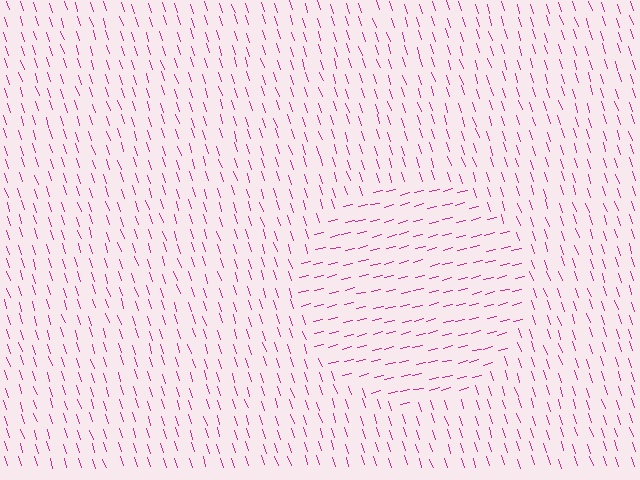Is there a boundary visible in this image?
Yes, there is a texture boundary formed by a change in line orientation.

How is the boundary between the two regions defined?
The boundary is defined purely by a change in line orientation (approximately 86 degrees difference). All lines are the same color and thickness.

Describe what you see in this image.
The image is filled with small magenta line segments. A circle region in the image has lines oriented differently from the surrounding lines, creating a visible texture boundary.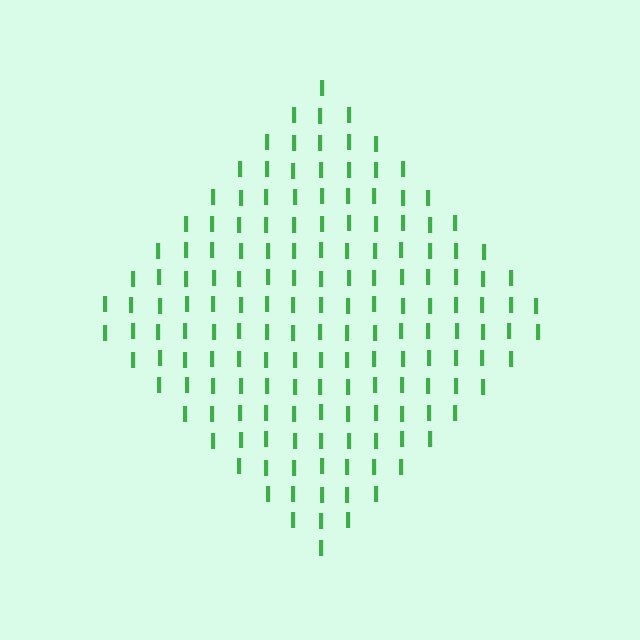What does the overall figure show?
The overall figure shows a diamond.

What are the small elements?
The small elements are letter I's.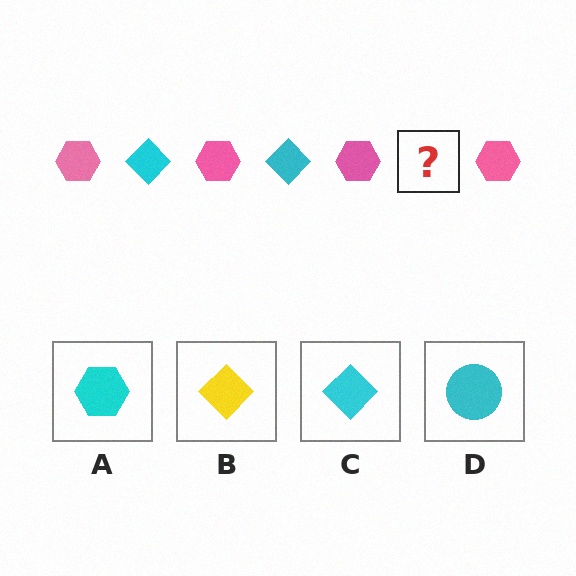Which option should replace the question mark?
Option C.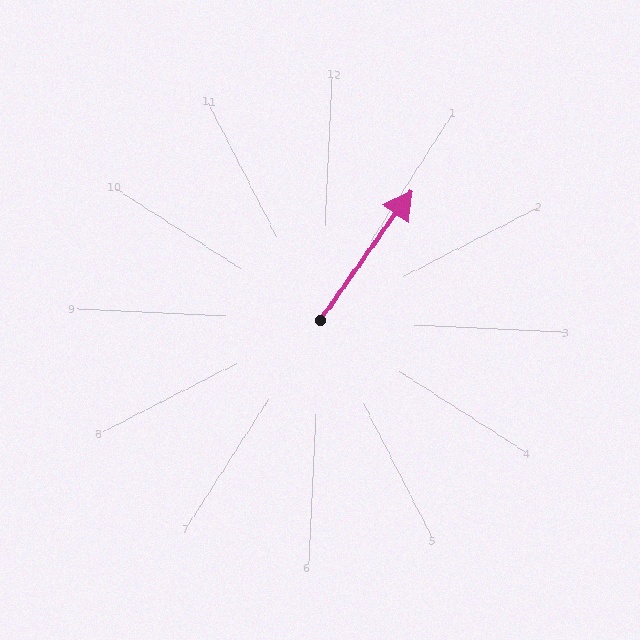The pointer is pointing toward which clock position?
Roughly 1 o'clock.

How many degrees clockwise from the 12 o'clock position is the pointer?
Approximately 33 degrees.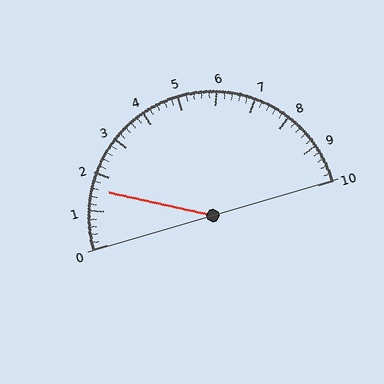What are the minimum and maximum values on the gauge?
The gauge ranges from 0 to 10.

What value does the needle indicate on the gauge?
The needle indicates approximately 1.6.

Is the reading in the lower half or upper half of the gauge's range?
The reading is in the lower half of the range (0 to 10).